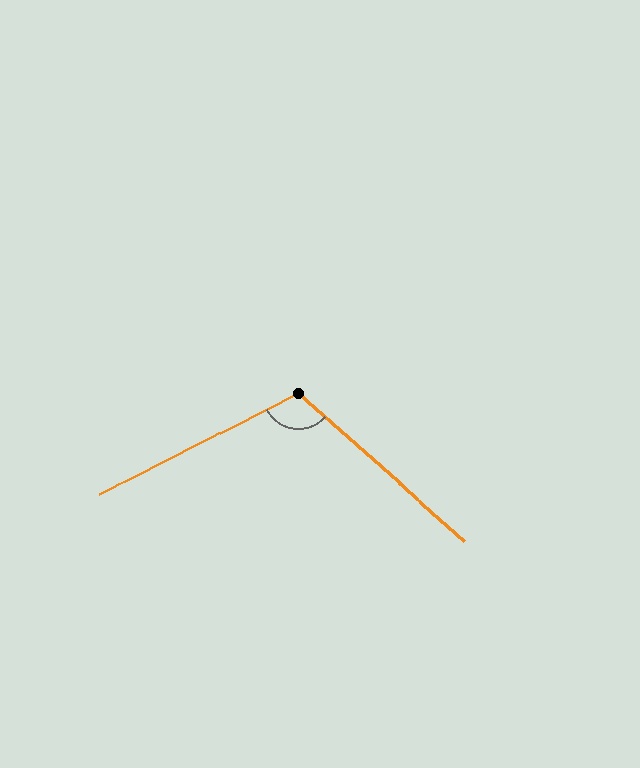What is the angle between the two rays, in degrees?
Approximately 111 degrees.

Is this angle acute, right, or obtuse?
It is obtuse.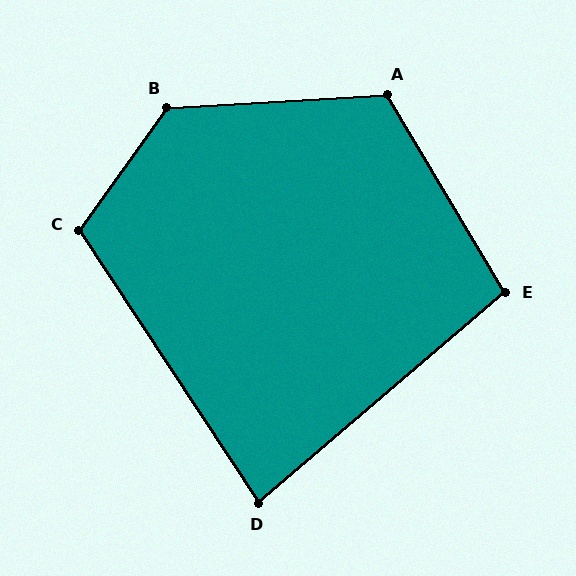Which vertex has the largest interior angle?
B, at approximately 129 degrees.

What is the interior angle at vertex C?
Approximately 111 degrees (obtuse).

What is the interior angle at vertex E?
Approximately 100 degrees (obtuse).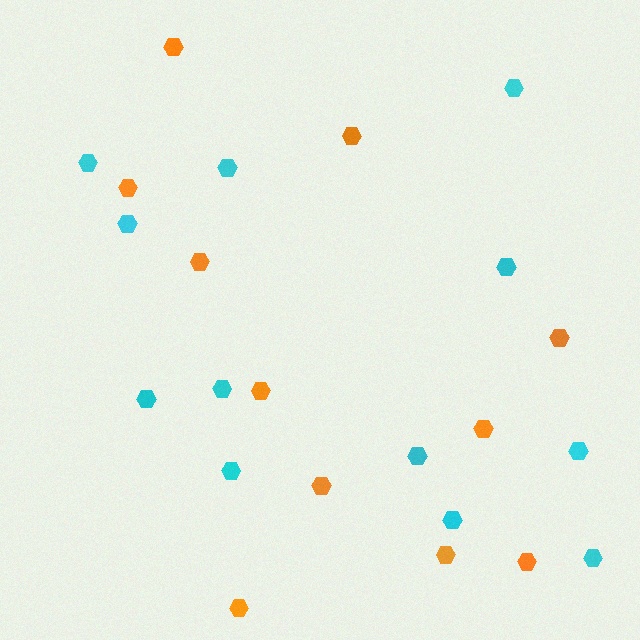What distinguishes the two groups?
There are 2 groups: one group of orange hexagons (11) and one group of cyan hexagons (12).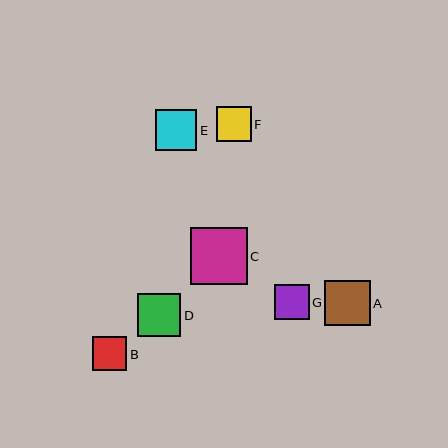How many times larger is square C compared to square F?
Square C is approximately 1.6 times the size of square F.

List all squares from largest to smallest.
From largest to smallest: C, A, D, E, G, F, B.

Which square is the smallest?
Square B is the smallest with a size of approximately 34 pixels.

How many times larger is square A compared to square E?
Square A is approximately 1.1 times the size of square E.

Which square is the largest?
Square C is the largest with a size of approximately 57 pixels.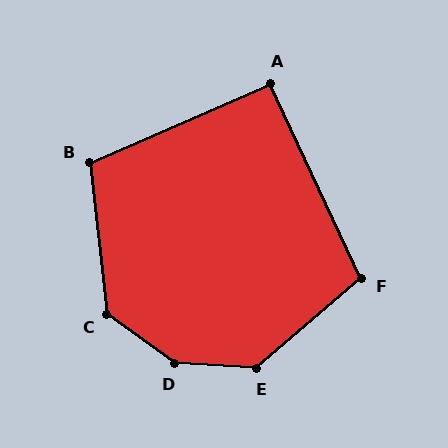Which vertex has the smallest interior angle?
A, at approximately 91 degrees.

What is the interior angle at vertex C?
Approximately 132 degrees (obtuse).